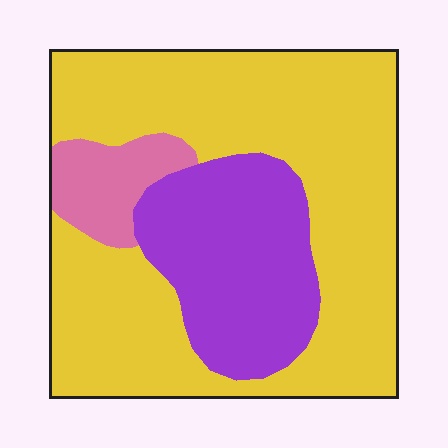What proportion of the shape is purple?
Purple covers about 25% of the shape.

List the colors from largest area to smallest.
From largest to smallest: yellow, purple, pink.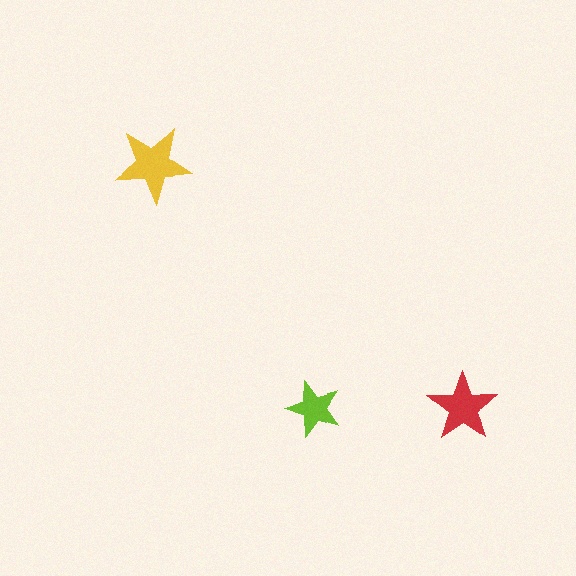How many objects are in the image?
There are 3 objects in the image.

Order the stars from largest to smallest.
the yellow one, the red one, the lime one.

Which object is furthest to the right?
The red star is rightmost.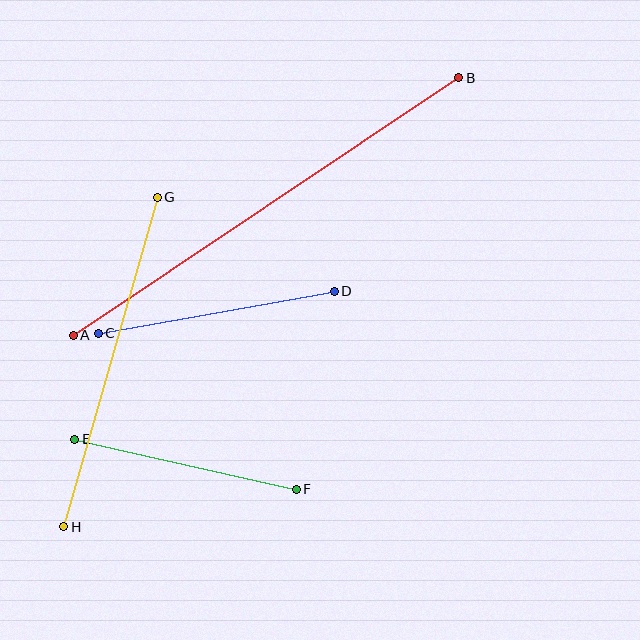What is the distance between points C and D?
The distance is approximately 239 pixels.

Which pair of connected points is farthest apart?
Points A and B are farthest apart.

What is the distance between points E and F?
The distance is approximately 227 pixels.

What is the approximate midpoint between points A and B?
The midpoint is at approximately (266, 206) pixels.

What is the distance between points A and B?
The distance is approximately 464 pixels.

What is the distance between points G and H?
The distance is approximately 343 pixels.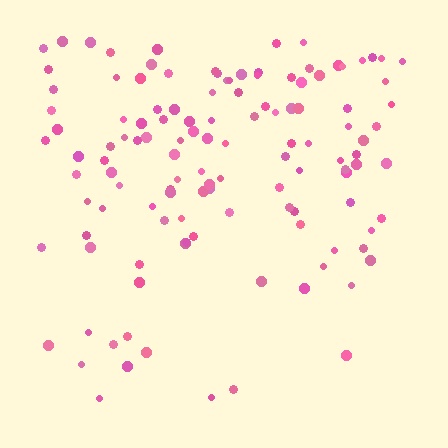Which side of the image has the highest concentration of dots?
The top.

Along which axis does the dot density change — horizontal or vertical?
Vertical.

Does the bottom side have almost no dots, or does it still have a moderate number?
Still a moderate number, just noticeably fewer than the top.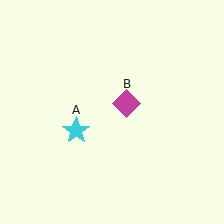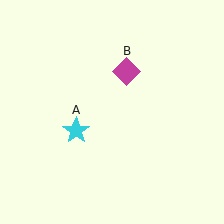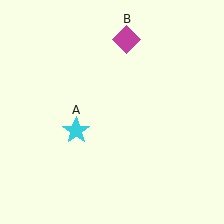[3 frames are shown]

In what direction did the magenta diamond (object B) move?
The magenta diamond (object B) moved up.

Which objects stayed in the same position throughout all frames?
Cyan star (object A) remained stationary.